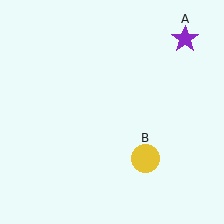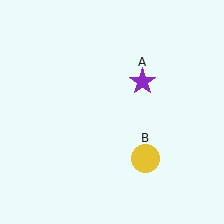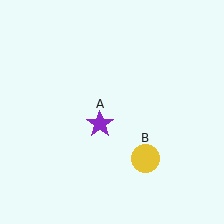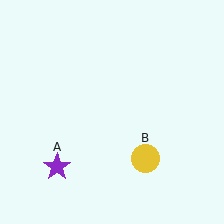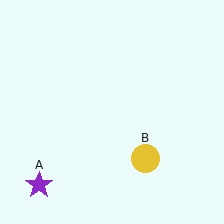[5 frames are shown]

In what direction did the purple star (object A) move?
The purple star (object A) moved down and to the left.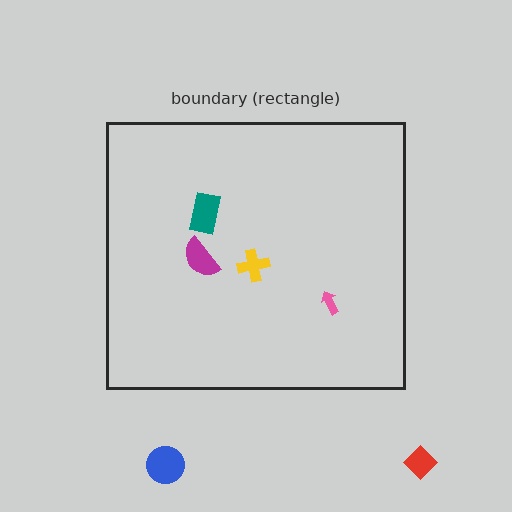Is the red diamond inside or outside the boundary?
Outside.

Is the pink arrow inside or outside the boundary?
Inside.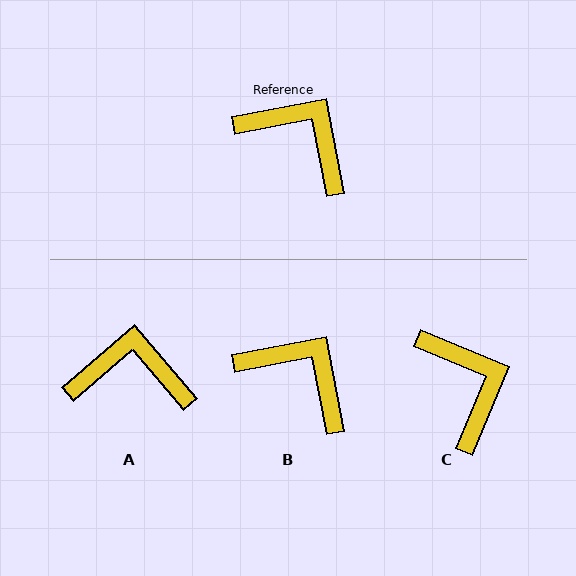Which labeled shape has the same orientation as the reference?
B.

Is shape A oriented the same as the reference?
No, it is off by about 29 degrees.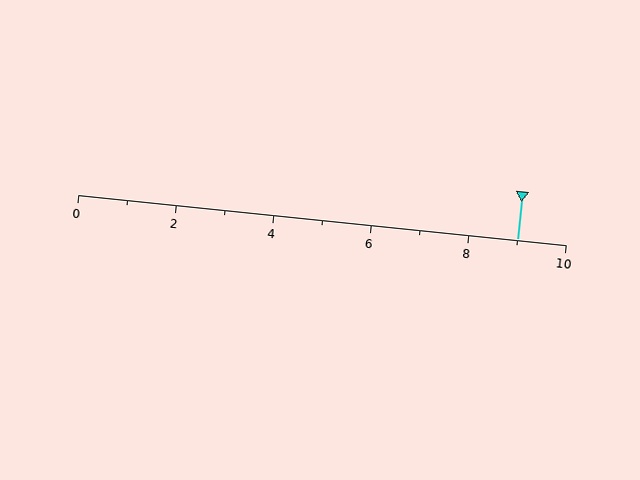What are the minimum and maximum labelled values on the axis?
The axis runs from 0 to 10.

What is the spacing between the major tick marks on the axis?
The major ticks are spaced 2 apart.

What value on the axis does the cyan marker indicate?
The marker indicates approximately 9.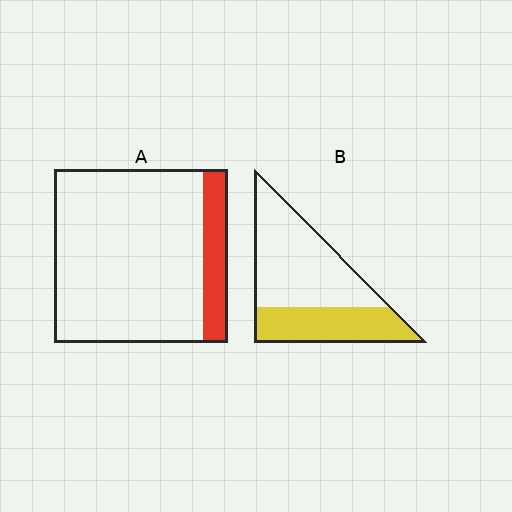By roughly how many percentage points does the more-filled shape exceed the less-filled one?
By roughly 25 percentage points (B over A).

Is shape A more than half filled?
No.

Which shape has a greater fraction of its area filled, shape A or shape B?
Shape B.